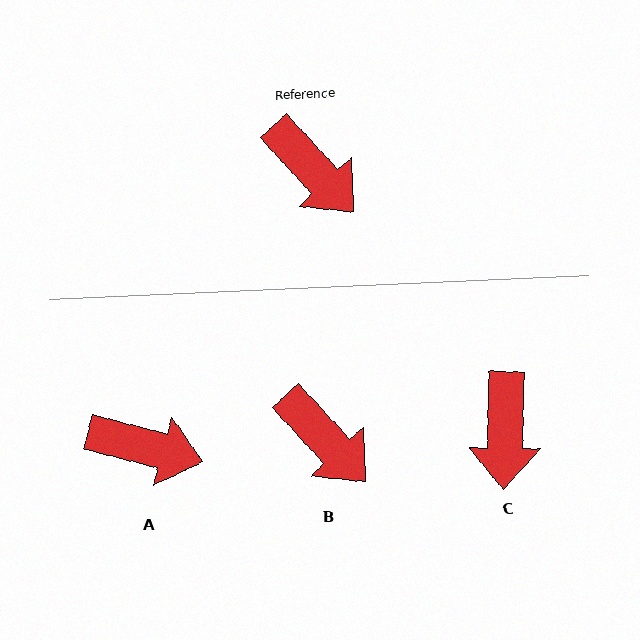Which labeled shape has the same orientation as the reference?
B.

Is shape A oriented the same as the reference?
No, it is off by about 33 degrees.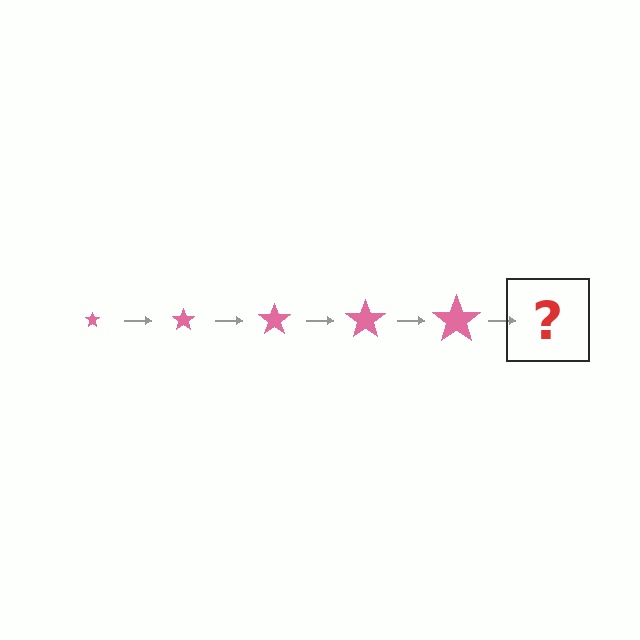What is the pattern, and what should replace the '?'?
The pattern is that the star gets progressively larger each step. The '?' should be a pink star, larger than the previous one.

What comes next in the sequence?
The next element should be a pink star, larger than the previous one.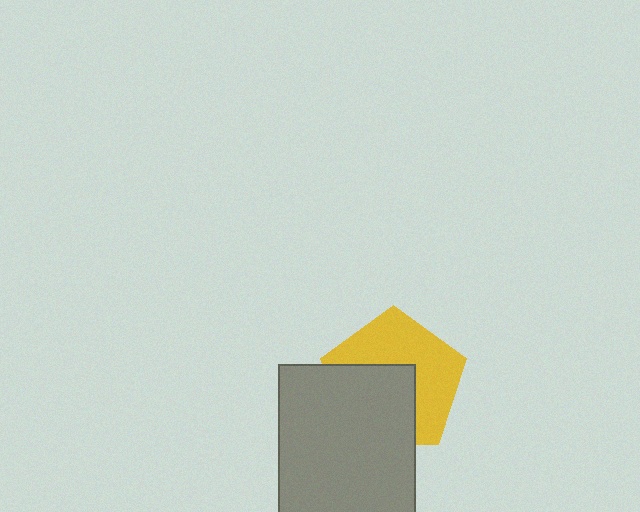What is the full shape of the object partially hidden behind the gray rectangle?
The partially hidden object is a yellow pentagon.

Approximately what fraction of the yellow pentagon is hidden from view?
Roughly 46% of the yellow pentagon is hidden behind the gray rectangle.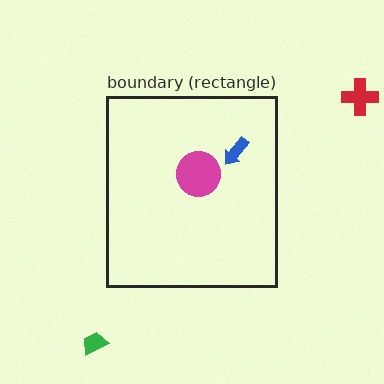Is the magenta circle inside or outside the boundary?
Inside.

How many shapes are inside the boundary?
2 inside, 2 outside.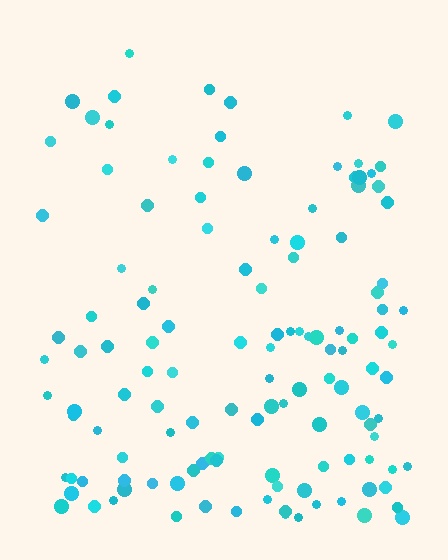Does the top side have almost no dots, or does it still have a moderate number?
Still a moderate number, just noticeably fewer than the bottom.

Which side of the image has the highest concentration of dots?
The bottom.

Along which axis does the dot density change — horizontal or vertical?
Vertical.